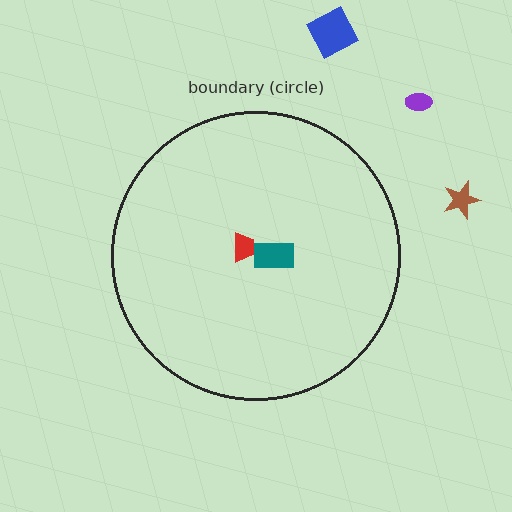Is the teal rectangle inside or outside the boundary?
Inside.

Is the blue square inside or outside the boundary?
Outside.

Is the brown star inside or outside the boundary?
Outside.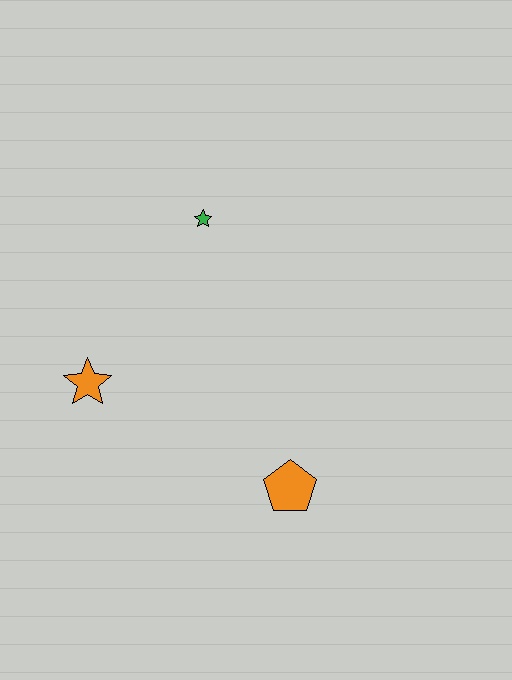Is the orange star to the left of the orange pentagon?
Yes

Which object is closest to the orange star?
The green star is closest to the orange star.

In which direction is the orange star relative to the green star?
The orange star is below the green star.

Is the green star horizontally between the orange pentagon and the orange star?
Yes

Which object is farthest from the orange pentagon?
The green star is farthest from the orange pentagon.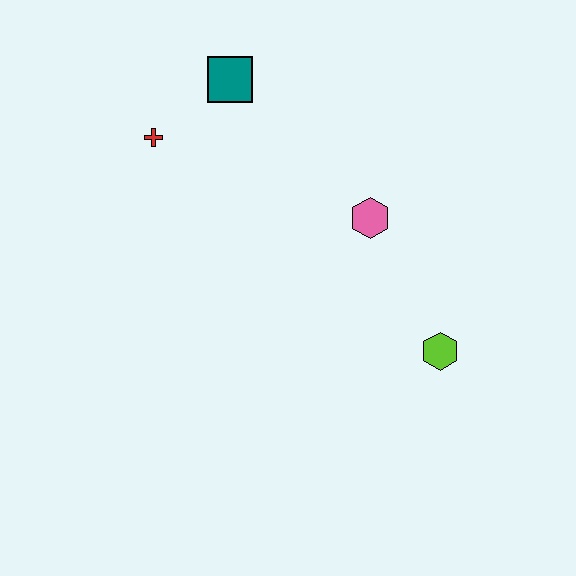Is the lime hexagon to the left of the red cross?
No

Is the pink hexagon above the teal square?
No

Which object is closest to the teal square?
The red cross is closest to the teal square.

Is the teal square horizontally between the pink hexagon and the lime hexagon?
No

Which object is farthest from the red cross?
The lime hexagon is farthest from the red cross.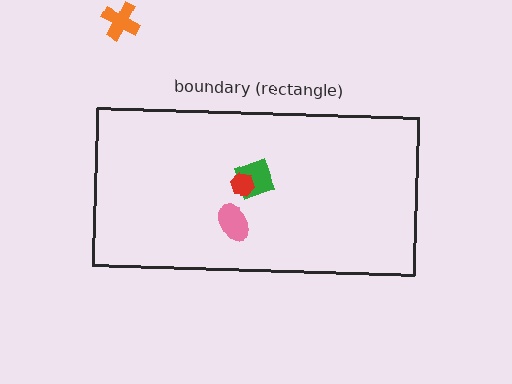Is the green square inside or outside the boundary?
Inside.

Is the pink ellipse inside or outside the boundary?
Inside.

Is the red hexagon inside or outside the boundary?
Inside.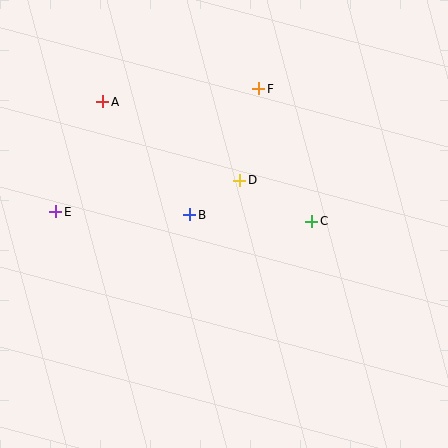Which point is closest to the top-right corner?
Point F is closest to the top-right corner.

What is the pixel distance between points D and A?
The distance between D and A is 158 pixels.